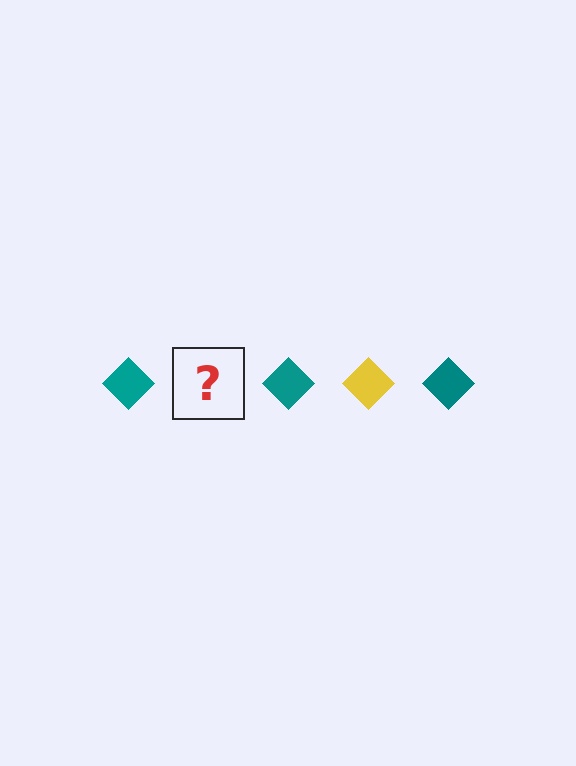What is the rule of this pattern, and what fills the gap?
The rule is that the pattern cycles through teal, yellow diamonds. The gap should be filled with a yellow diamond.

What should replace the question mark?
The question mark should be replaced with a yellow diamond.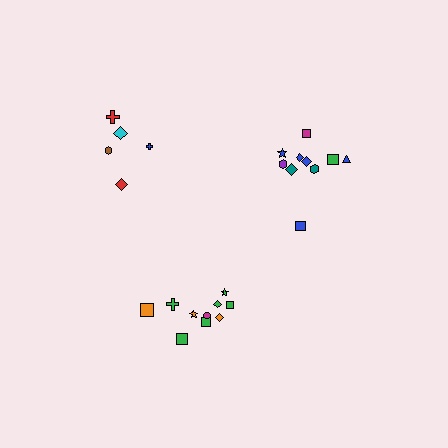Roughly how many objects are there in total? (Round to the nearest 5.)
Roughly 25 objects in total.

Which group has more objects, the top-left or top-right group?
The top-right group.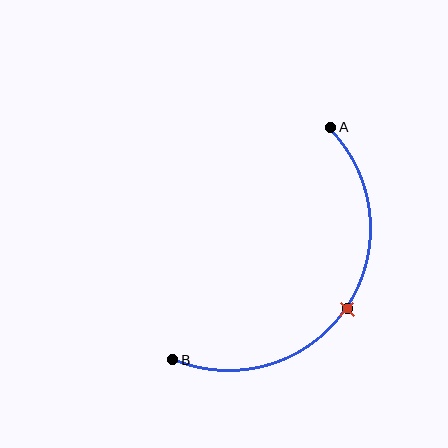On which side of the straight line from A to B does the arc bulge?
The arc bulges below and to the right of the straight line connecting A and B.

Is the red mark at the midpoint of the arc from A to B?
Yes. The red mark lies on the arc at equal arc-length from both A and B — it is the arc midpoint.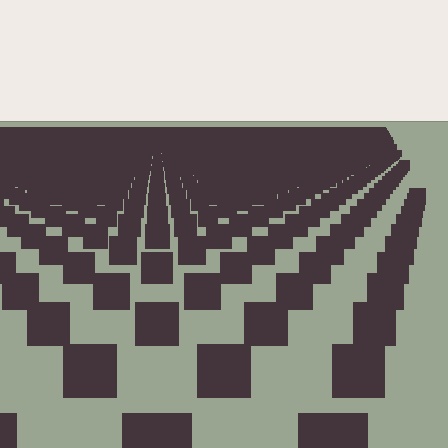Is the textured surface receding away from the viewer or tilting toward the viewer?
The surface is receding away from the viewer. Texture elements get smaller and denser toward the top.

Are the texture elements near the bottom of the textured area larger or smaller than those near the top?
Larger. Near the bottom, elements are closer to the viewer and appear at a bigger on-screen size.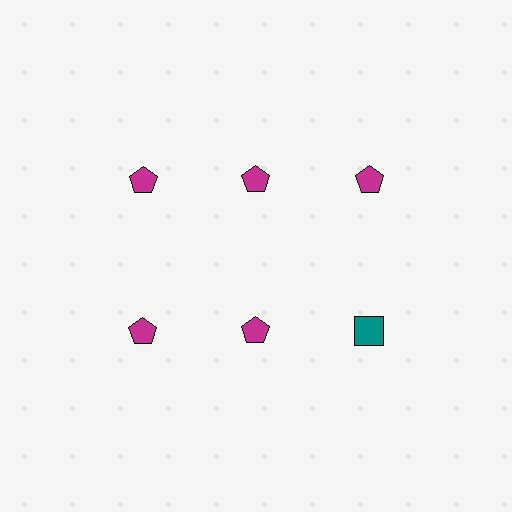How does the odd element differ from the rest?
It differs in both color (teal instead of magenta) and shape (square instead of pentagon).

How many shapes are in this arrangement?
There are 6 shapes arranged in a grid pattern.